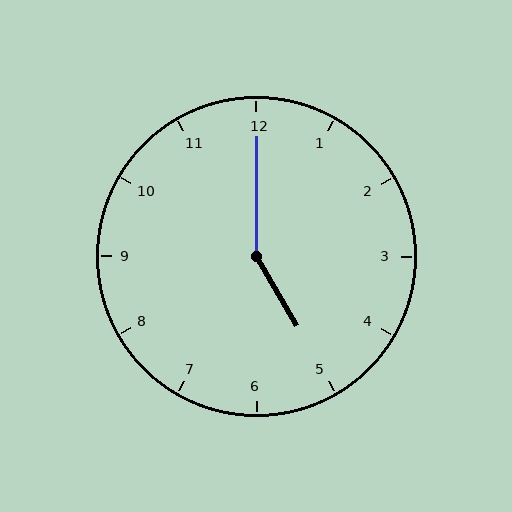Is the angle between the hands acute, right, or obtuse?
It is obtuse.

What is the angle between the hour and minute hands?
Approximately 150 degrees.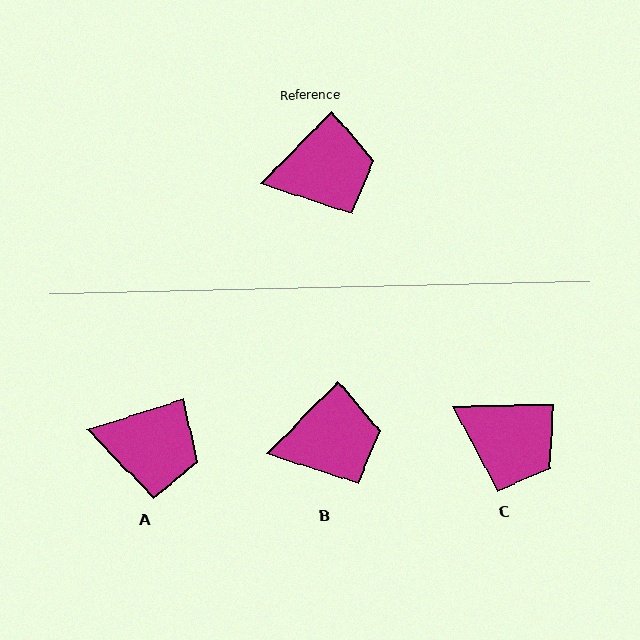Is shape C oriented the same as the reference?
No, it is off by about 44 degrees.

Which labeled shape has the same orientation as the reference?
B.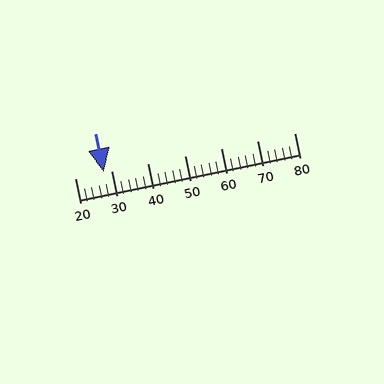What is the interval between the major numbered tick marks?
The major tick marks are spaced 10 units apart.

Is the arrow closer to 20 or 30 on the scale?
The arrow is closer to 30.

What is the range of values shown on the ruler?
The ruler shows values from 20 to 80.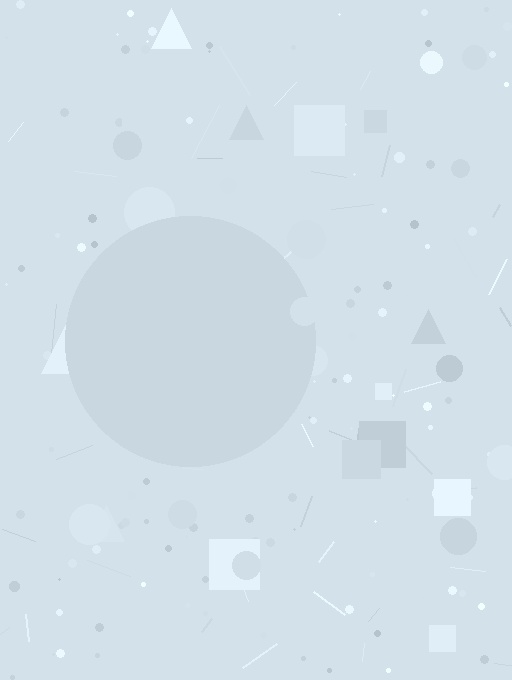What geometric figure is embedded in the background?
A circle is embedded in the background.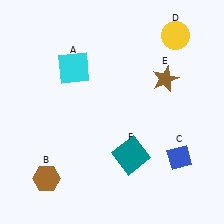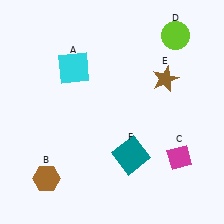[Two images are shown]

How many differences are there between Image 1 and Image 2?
There are 2 differences between the two images.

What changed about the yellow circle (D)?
In Image 1, D is yellow. In Image 2, it changed to lime.